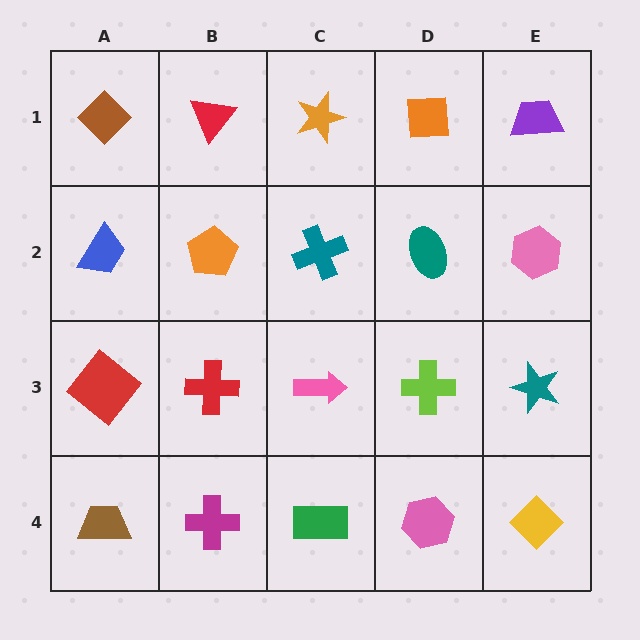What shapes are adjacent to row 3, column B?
An orange pentagon (row 2, column B), a magenta cross (row 4, column B), a red diamond (row 3, column A), a pink arrow (row 3, column C).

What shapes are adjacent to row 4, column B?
A red cross (row 3, column B), a brown trapezoid (row 4, column A), a green rectangle (row 4, column C).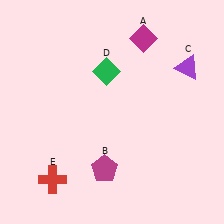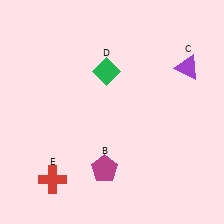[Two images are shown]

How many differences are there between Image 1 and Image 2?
There is 1 difference between the two images.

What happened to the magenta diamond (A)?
The magenta diamond (A) was removed in Image 2. It was in the top-right area of Image 1.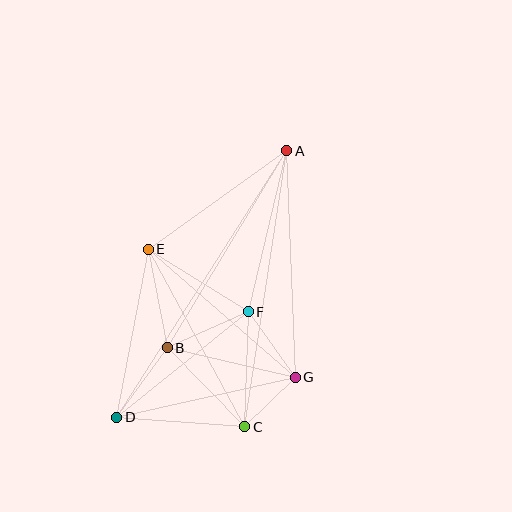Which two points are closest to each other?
Points C and G are closest to each other.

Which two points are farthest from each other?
Points A and D are farthest from each other.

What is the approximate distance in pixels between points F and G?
The distance between F and G is approximately 81 pixels.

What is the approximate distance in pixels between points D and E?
The distance between D and E is approximately 171 pixels.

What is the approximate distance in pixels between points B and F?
The distance between B and F is approximately 89 pixels.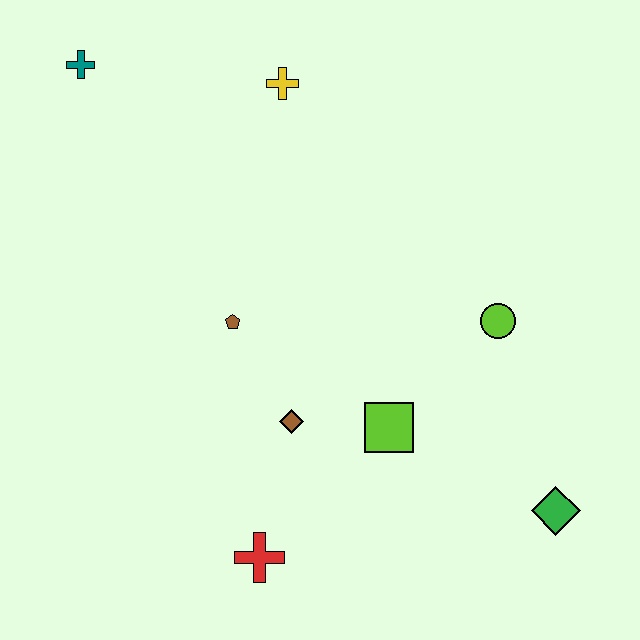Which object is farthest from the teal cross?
The green diamond is farthest from the teal cross.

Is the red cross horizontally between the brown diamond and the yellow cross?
No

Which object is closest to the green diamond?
The lime square is closest to the green diamond.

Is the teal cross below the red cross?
No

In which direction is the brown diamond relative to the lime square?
The brown diamond is to the left of the lime square.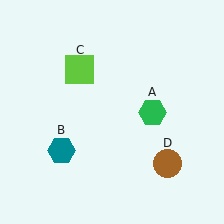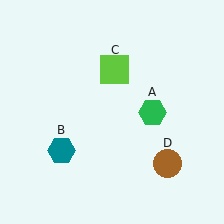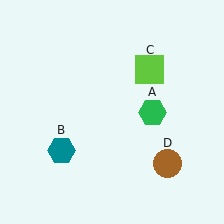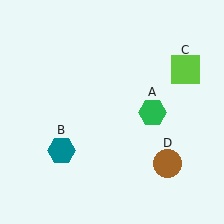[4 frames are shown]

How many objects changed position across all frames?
1 object changed position: lime square (object C).